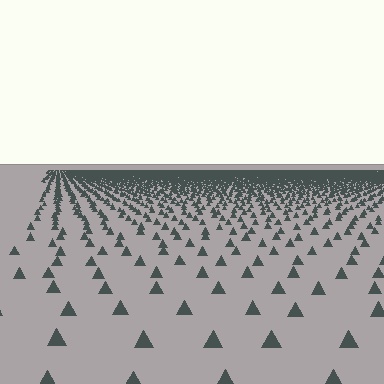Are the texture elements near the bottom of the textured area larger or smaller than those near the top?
Larger. Near the bottom, elements are closer to the viewer and appear at a bigger on-screen size.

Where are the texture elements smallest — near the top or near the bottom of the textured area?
Near the top.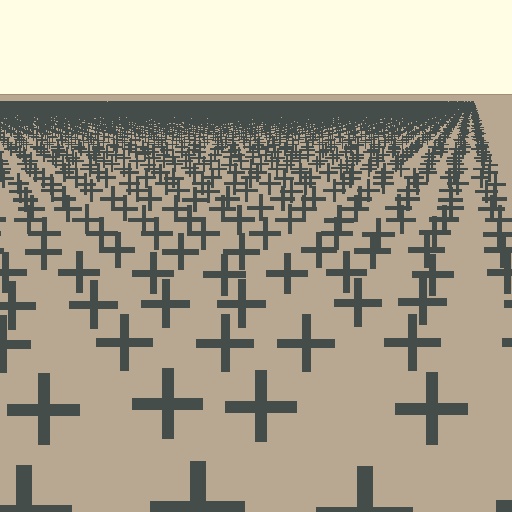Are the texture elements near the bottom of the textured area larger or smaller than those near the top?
Larger. Near the bottom, elements are closer to the viewer and appear at a bigger on-screen size.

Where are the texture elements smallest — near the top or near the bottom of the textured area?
Near the top.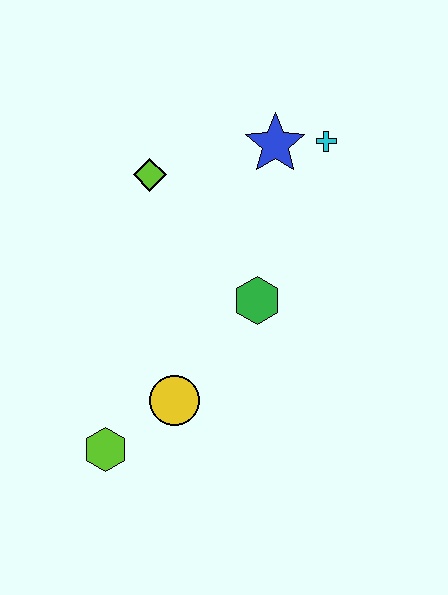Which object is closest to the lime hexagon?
The yellow circle is closest to the lime hexagon.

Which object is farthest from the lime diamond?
The lime hexagon is farthest from the lime diamond.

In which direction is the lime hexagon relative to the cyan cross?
The lime hexagon is below the cyan cross.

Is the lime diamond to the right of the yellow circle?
No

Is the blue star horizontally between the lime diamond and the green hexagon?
No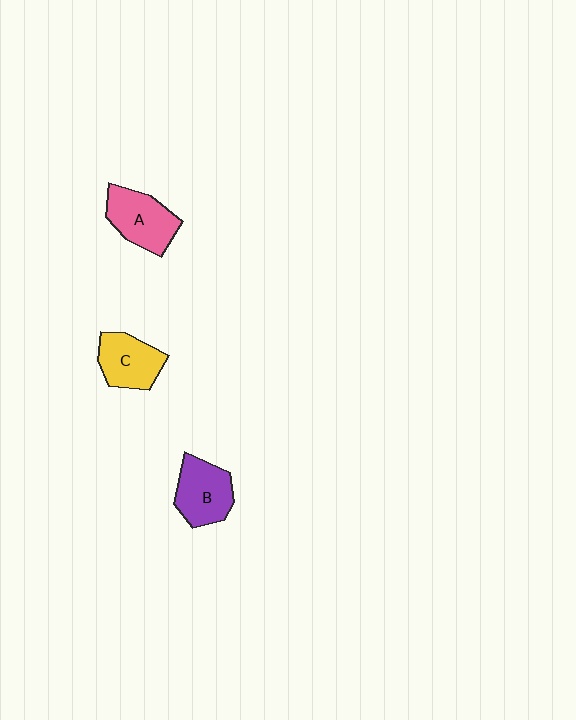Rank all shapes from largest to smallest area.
From largest to smallest: A (pink), B (purple), C (yellow).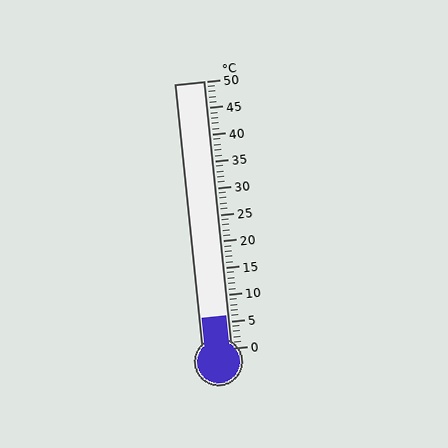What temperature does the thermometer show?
The thermometer shows approximately 6°C.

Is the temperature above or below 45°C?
The temperature is below 45°C.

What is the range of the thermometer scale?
The thermometer scale ranges from 0°C to 50°C.